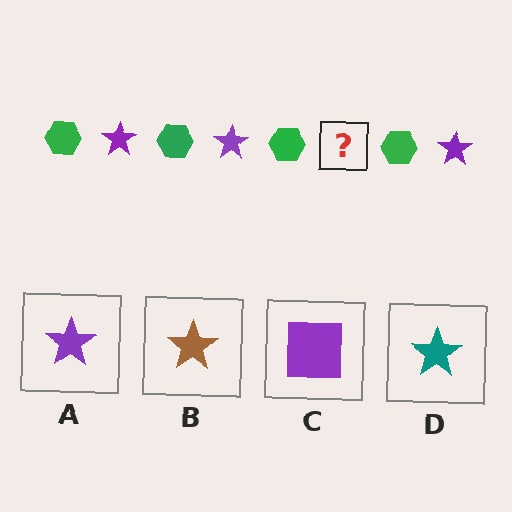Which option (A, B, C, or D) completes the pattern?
A.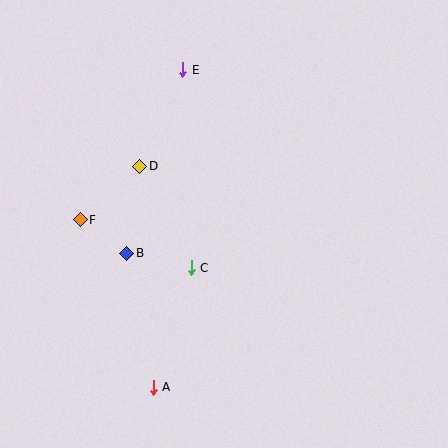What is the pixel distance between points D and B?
The distance between D and B is 88 pixels.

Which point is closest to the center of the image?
Point C at (191, 268) is closest to the center.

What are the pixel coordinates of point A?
Point A is at (153, 387).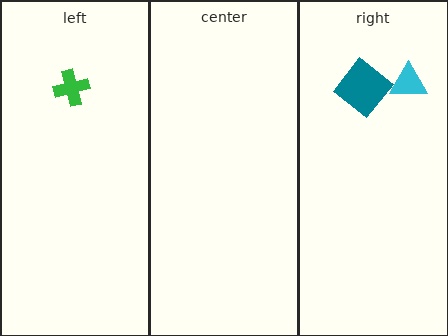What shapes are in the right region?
The cyan triangle, the teal diamond.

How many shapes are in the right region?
2.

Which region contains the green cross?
The left region.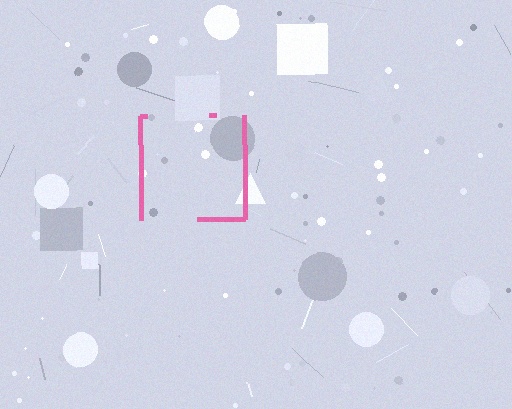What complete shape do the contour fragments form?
The contour fragments form a square.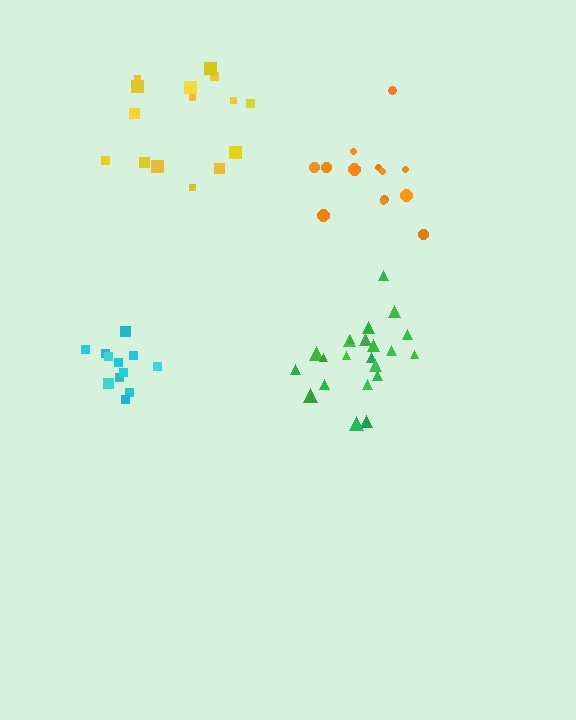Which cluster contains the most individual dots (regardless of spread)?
Green (23).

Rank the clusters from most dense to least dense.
cyan, green, yellow, orange.